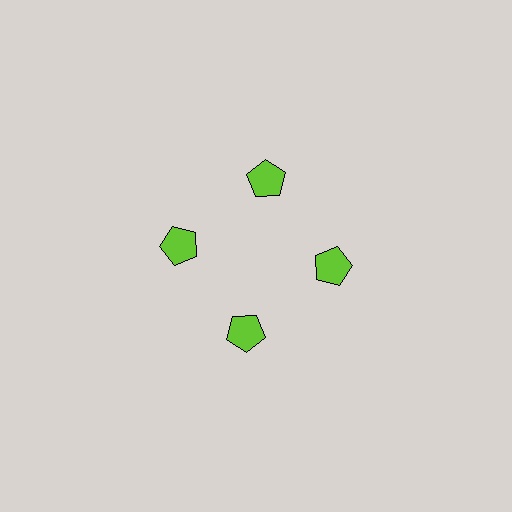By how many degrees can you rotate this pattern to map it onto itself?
The pattern maps onto itself every 90 degrees of rotation.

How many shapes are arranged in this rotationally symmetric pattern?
There are 4 shapes, arranged in 4 groups of 1.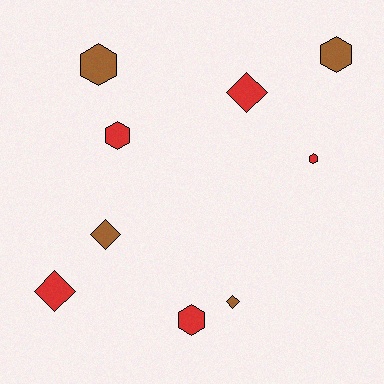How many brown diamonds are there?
There are 2 brown diamonds.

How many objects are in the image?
There are 9 objects.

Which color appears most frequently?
Red, with 5 objects.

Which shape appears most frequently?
Hexagon, with 5 objects.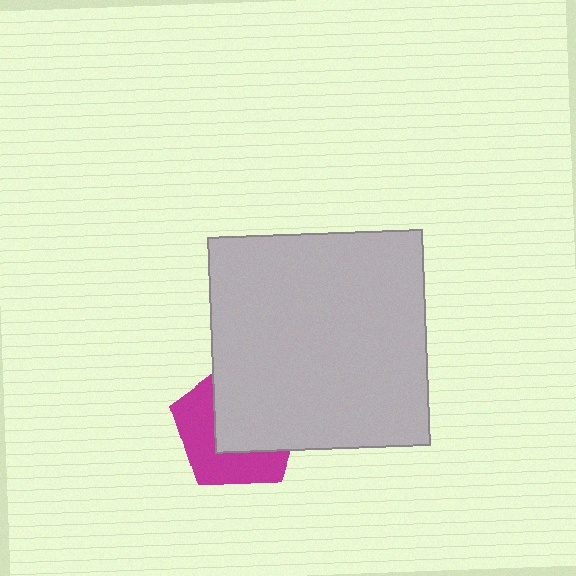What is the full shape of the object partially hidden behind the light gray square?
The partially hidden object is a magenta pentagon.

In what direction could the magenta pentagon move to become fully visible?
The magenta pentagon could move toward the lower-left. That would shift it out from behind the light gray square entirely.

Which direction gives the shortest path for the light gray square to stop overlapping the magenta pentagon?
Moving toward the upper-right gives the shortest separation.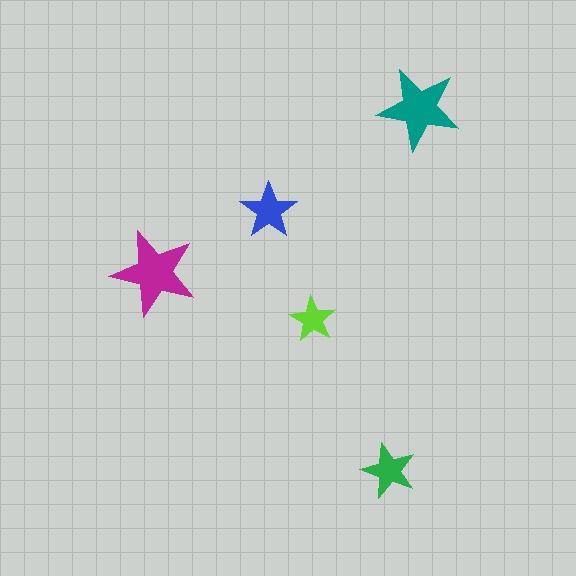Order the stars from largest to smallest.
the magenta one, the teal one, the blue one, the green one, the lime one.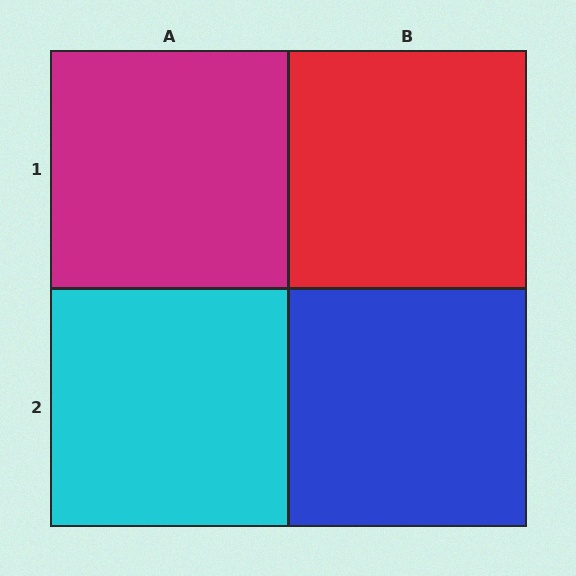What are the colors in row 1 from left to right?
Magenta, red.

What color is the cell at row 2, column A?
Cyan.